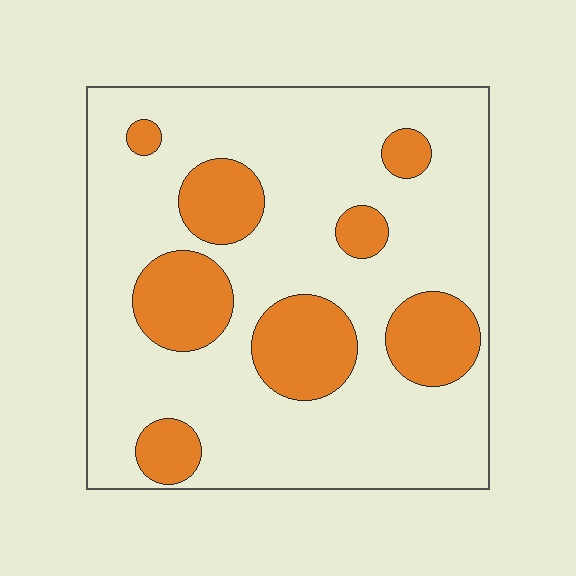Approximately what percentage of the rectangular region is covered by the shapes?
Approximately 25%.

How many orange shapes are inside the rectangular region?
8.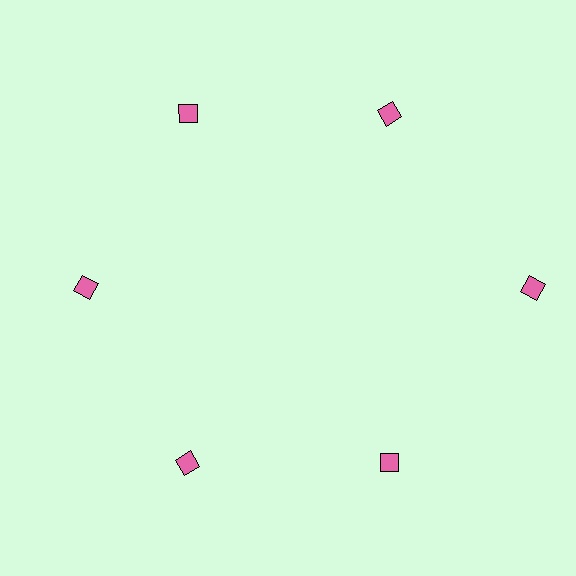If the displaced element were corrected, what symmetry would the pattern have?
It would have 6-fold rotational symmetry — the pattern would map onto itself every 60 degrees.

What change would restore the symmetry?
The symmetry would be restored by moving it inward, back onto the ring so that all 6 diamonds sit at equal angles and equal distance from the center.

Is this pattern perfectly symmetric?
No. The 6 pink diamonds are arranged in a ring, but one element near the 3 o'clock position is pushed outward from the center, breaking the 6-fold rotational symmetry.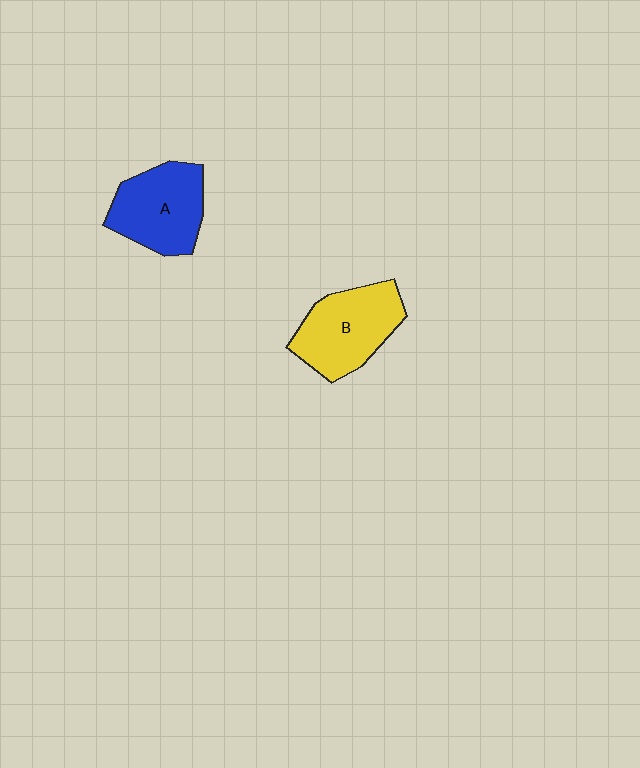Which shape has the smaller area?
Shape A (blue).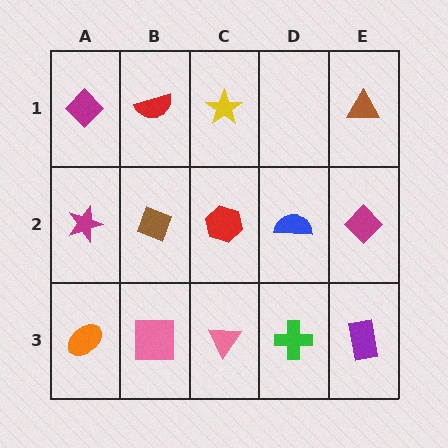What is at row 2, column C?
A red hexagon.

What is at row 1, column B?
A red semicircle.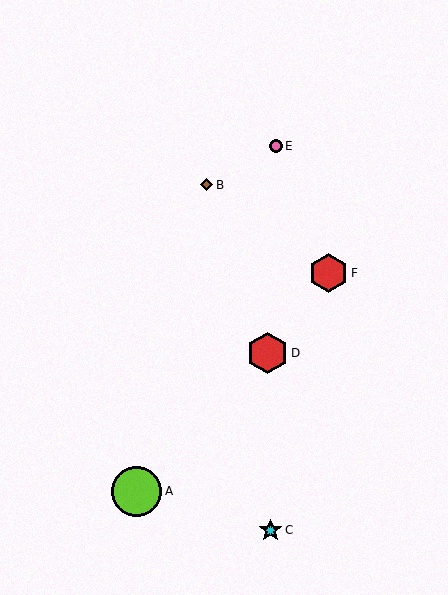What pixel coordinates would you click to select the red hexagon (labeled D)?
Click at (267, 353) to select the red hexagon D.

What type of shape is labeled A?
Shape A is a lime circle.